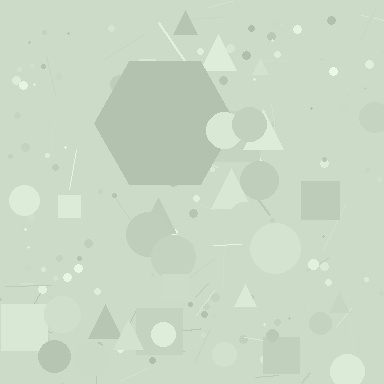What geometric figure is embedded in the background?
A hexagon is embedded in the background.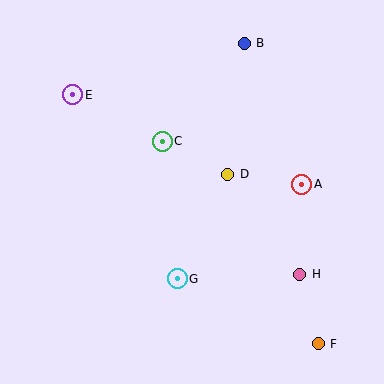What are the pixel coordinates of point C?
Point C is at (162, 141).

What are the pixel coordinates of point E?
Point E is at (73, 95).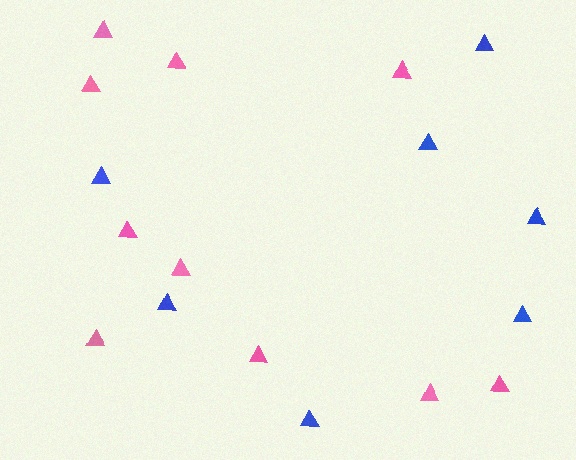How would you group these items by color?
There are 2 groups: one group of blue triangles (7) and one group of pink triangles (10).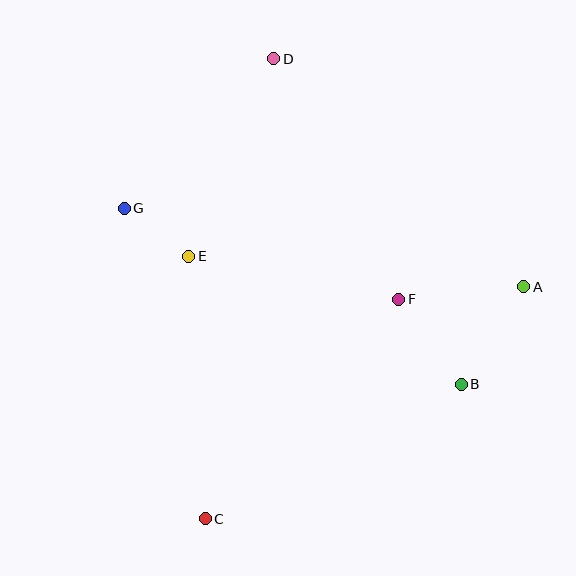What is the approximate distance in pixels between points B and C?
The distance between B and C is approximately 289 pixels.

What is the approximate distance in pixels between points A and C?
The distance between A and C is approximately 394 pixels.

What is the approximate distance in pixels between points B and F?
The distance between B and F is approximately 105 pixels.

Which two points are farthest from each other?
Points C and D are farthest from each other.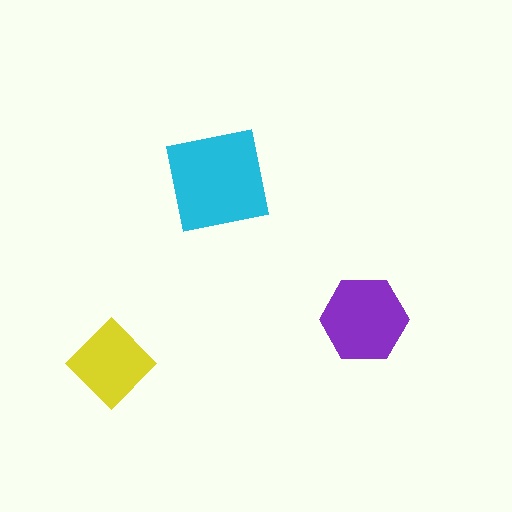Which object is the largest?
The cyan square.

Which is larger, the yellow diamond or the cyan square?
The cyan square.